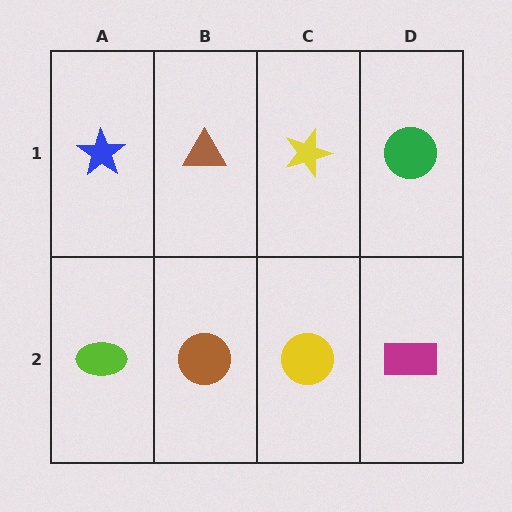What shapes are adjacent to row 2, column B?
A brown triangle (row 1, column B), a lime ellipse (row 2, column A), a yellow circle (row 2, column C).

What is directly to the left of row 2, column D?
A yellow circle.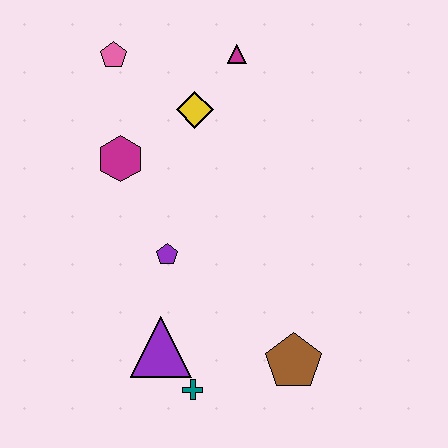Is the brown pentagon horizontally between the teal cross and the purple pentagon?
No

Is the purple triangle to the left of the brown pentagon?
Yes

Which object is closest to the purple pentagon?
The purple triangle is closest to the purple pentagon.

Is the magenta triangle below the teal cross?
No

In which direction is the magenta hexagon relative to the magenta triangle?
The magenta hexagon is to the left of the magenta triangle.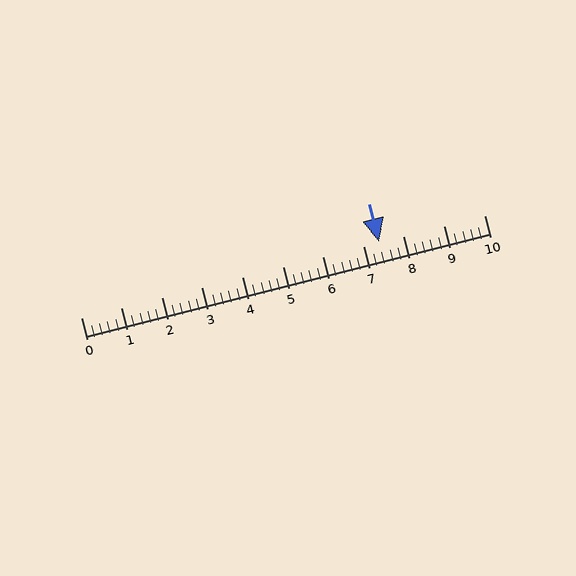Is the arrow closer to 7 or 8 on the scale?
The arrow is closer to 7.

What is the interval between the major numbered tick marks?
The major tick marks are spaced 1 units apart.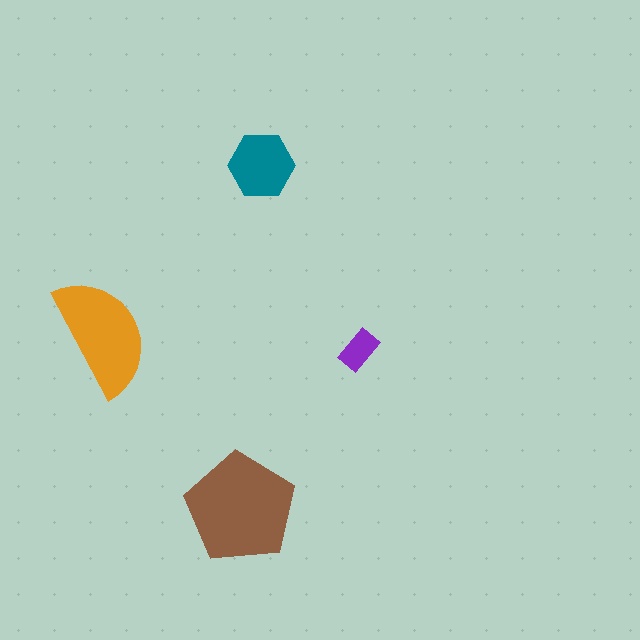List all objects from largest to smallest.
The brown pentagon, the orange semicircle, the teal hexagon, the purple rectangle.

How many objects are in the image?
There are 4 objects in the image.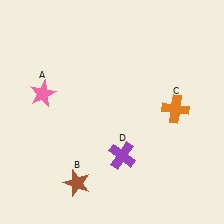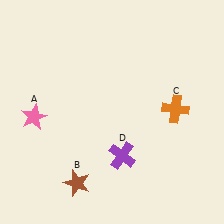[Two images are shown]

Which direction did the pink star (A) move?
The pink star (A) moved down.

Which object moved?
The pink star (A) moved down.